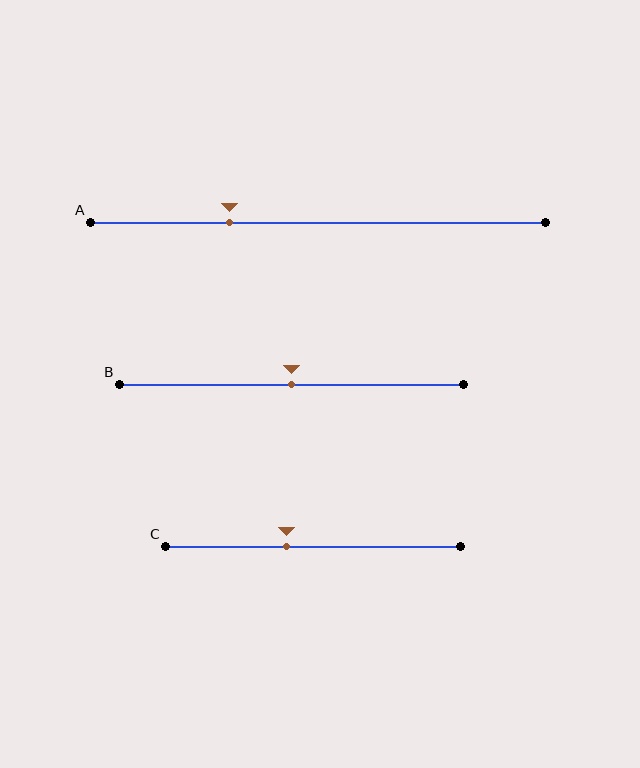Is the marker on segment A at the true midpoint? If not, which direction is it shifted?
No, the marker on segment A is shifted to the left by about 19% of the segment length.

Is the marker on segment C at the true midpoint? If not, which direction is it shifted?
No, the marker on segment C is shifted to the left by about 9% of the segment length.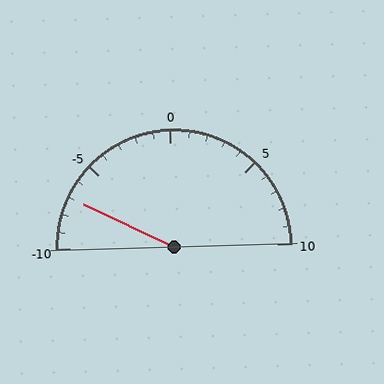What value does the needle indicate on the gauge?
The needle indicates approximately -7.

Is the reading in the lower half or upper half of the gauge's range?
The reading is in the lower half of the range (-10 to 10).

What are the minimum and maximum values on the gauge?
The gauge ranges from -10 to 10.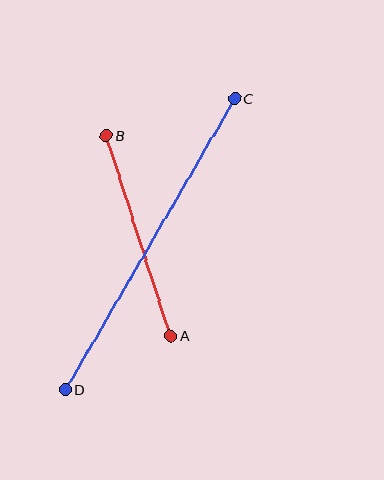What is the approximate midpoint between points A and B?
The midpoint is at approximately (138, 236) pixels.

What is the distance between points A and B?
The distance is approximately 210 pixels.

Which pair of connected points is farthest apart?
Points C and D are farthest apart.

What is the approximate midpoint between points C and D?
The midpoint is at approximately (150, 244) pixels.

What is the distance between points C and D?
The distance is approximately 337 pixels.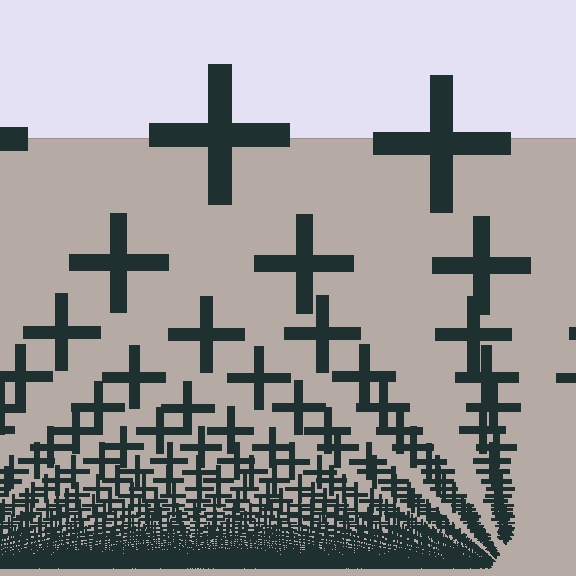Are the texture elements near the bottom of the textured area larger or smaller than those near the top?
Smaller. The gradient is inverted — elements near the bottom are smaller and denser.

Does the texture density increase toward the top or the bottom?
Density increases toward the bottom.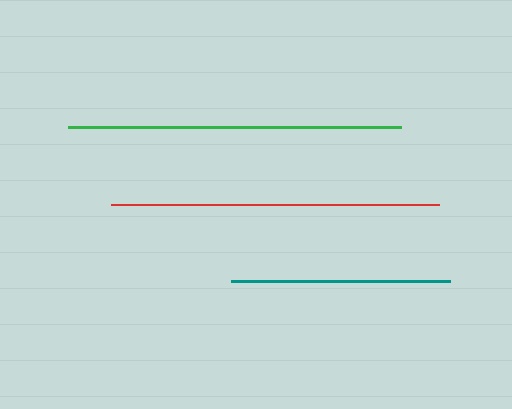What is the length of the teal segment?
The teal segment is approximately 219 pixels long.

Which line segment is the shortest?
The teal line is the shortest at approximately 219 pixels.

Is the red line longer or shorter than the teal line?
The red line is longer than the teal line.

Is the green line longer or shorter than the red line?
The green line is longer than the red line.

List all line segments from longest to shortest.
From longest to shortest: green, red, teal.